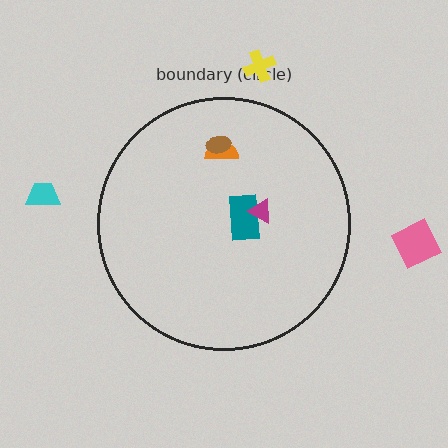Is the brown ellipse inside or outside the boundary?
Inside.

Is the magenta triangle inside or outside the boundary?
Inside.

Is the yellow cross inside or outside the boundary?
Outside.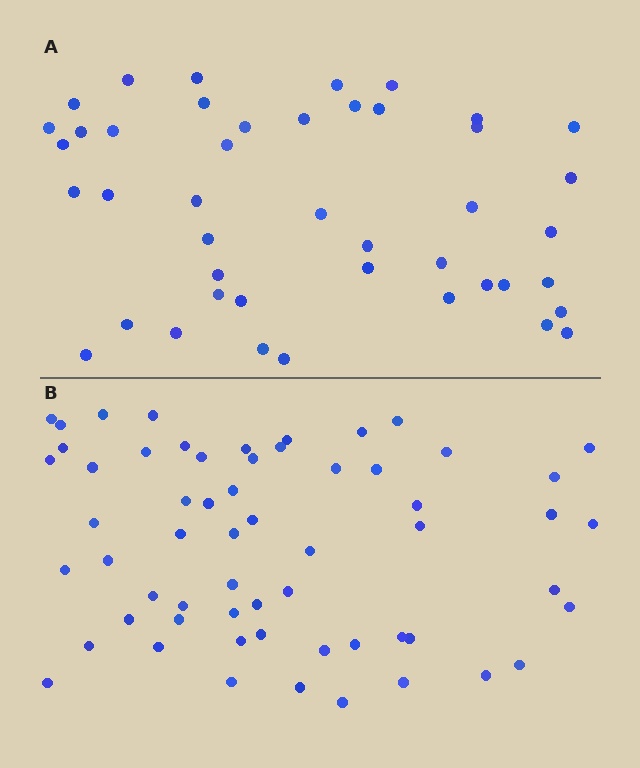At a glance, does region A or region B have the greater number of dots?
Region B (the bottom region) has more dots.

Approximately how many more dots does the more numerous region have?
Region B has approximately 15 more dots than region A.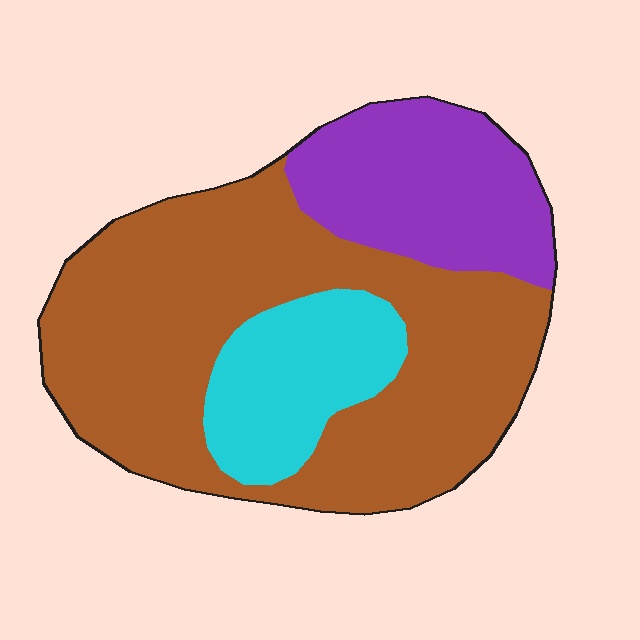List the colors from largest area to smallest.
From largest to smallest: brown, purple, cyan.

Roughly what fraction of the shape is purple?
Purple covers 22% of the shape.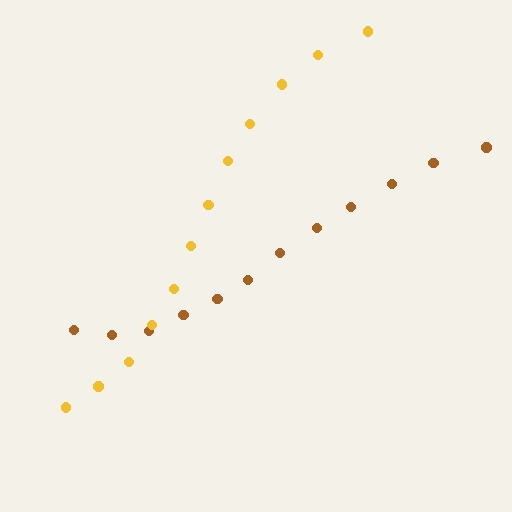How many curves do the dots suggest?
There are 2 distinct paths.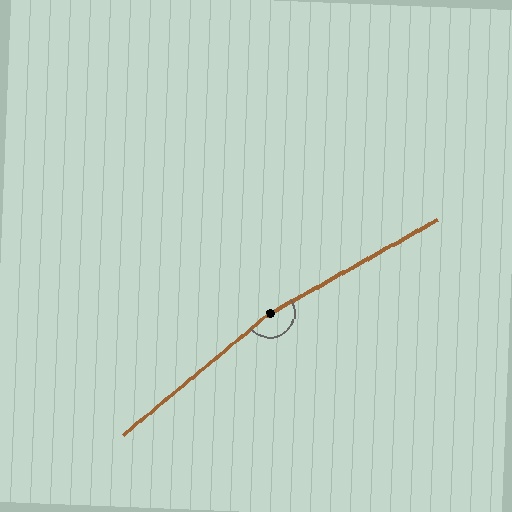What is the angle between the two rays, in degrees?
Approximately 169 degrees.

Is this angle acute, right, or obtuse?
It is obtuse.